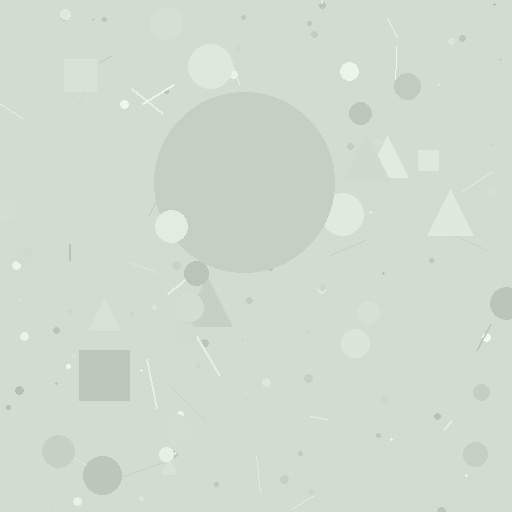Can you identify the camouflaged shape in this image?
The camouflaged shape is a circle.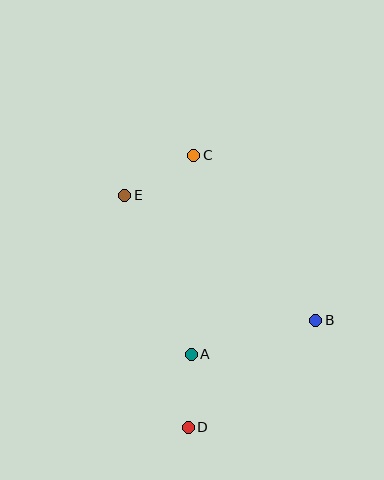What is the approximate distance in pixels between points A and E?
The distance between A and E is approximately 172 pixels.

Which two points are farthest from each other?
Points C and D are farthest from each other.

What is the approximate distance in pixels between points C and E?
The distance between C and E is approximately 80 pixels.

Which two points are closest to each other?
Points A and D are closest to each other.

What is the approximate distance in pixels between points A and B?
The distance between A and B is approximately 129 pixels.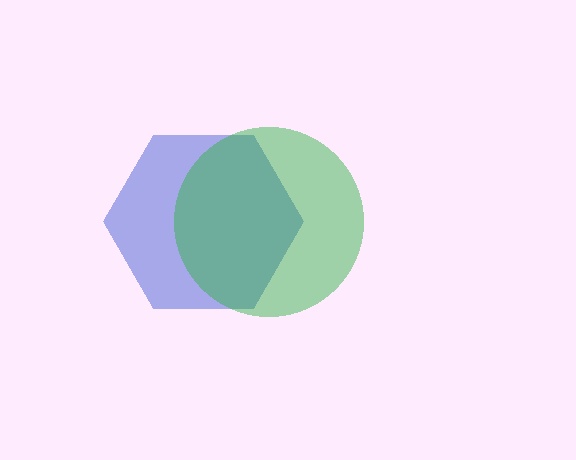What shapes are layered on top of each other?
The layered shapes are: a blue hexagon, a green circle.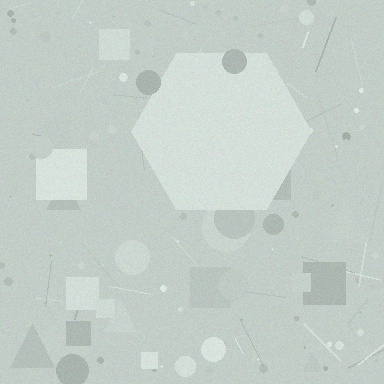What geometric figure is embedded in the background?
A hexagon is embedded in the background.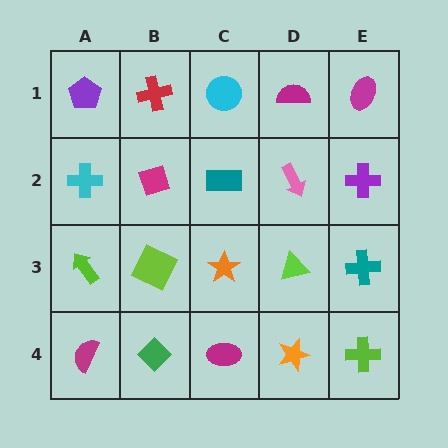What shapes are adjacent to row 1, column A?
A cyan cross (row 2, column A), a red cross (row 1, column B).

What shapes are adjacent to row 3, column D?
A pink arrow (row 2, column D), an orange star (row 4, column D), an orange star (row 3, column C), a teal cross (row 3, column E).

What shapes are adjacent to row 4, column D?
A lime triangle (row 3, column D), a magenta ellipse (row 4, column C), a lime cross (row 4, column E).